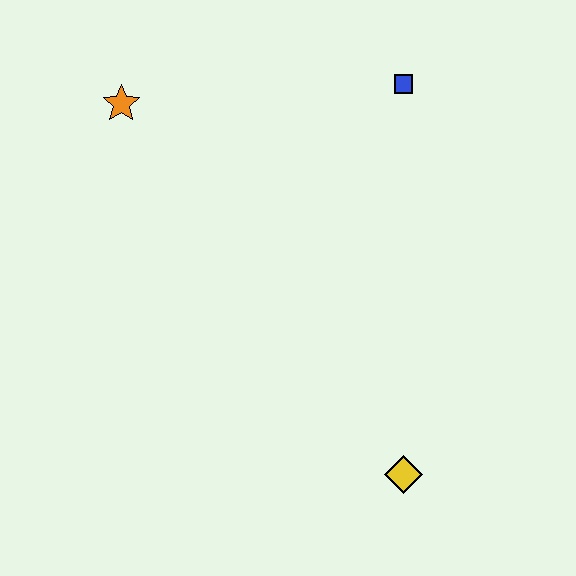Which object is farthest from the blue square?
The yellow diamond is farthest from the blue square.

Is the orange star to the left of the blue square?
Yes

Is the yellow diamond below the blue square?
Yes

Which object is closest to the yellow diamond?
The blue square is closest to the yellow diamond.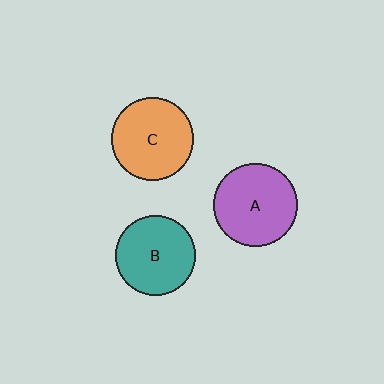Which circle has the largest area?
Circle A (purple).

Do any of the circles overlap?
No, none of the circles overlap.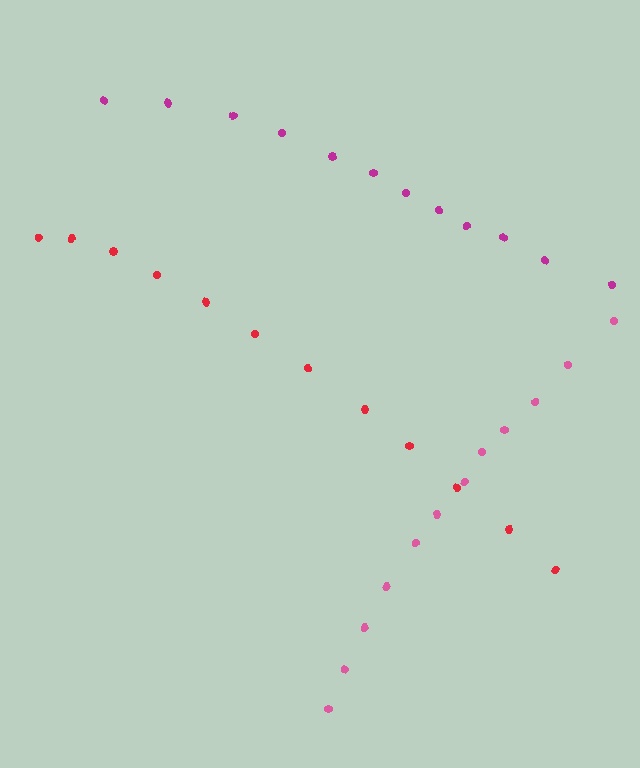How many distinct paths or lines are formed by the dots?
There are 3 distinct paths.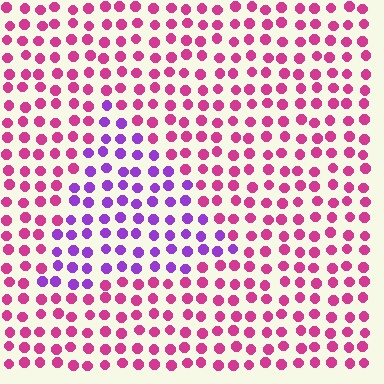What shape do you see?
I see a triangle.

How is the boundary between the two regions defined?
The boundary is defined purely by a slight shift in hue (about 48 degrees). Spacing, size, and orientation are identical on both sides.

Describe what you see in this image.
The image is filled with small magenta elements in a uniform arrangement. A triangle-shaped region is visible where the elements are tinted to a slightly different hue, forming a subtle color boundary.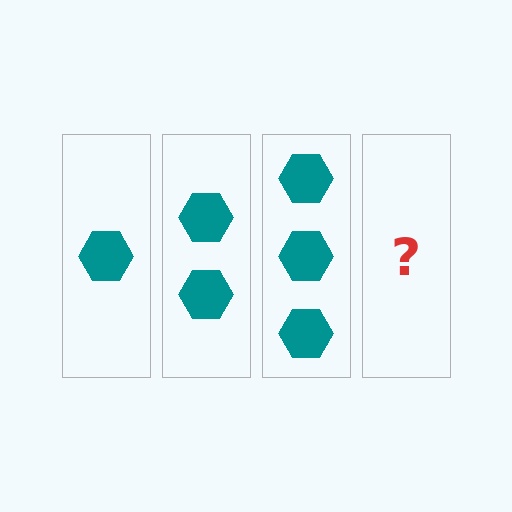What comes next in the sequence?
The next element should be 4 hexagons.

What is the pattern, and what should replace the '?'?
The pattern is that each step adds one more hexagon. The '?' should be 4 hexagons.